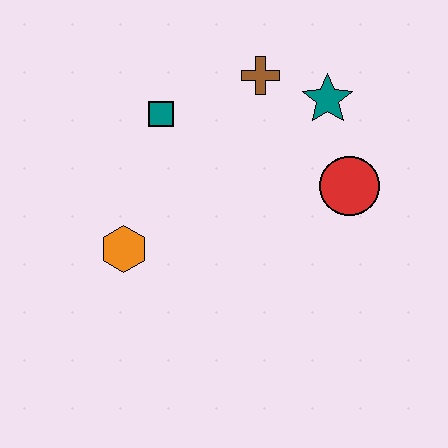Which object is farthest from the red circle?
The orange hexagon is farthest from the red circle.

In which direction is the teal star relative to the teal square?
The teal star is to the right of the teal square.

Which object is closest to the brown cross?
The teal star is closest to the brown cross.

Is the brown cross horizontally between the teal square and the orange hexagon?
No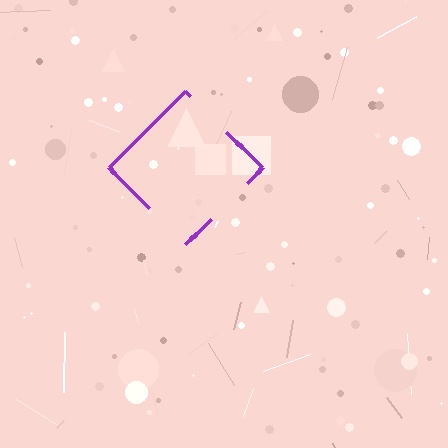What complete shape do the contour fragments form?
The contour fragments form a diamond.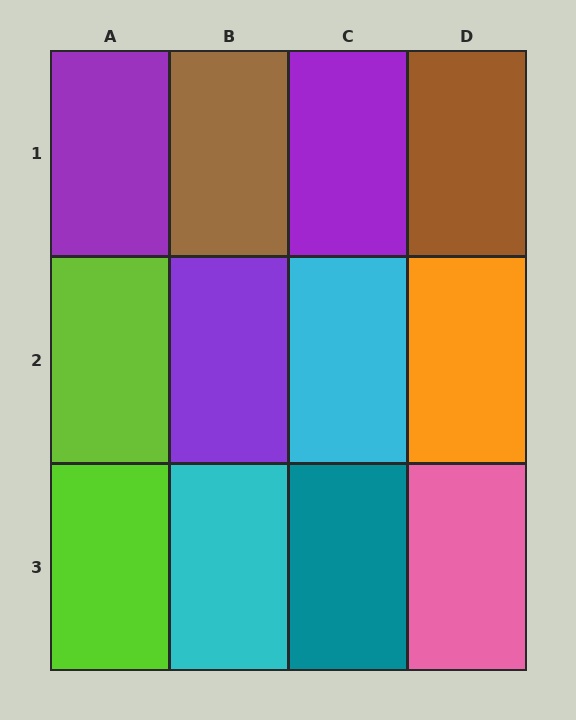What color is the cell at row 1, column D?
Brown.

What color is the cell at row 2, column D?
Orange.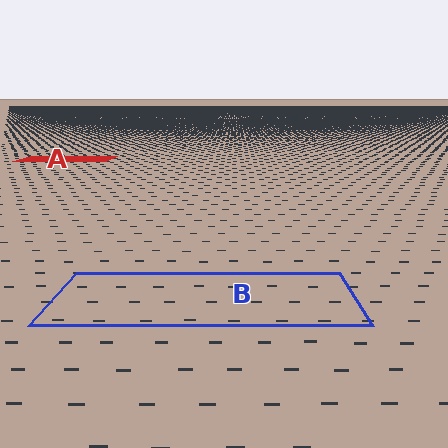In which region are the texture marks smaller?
The texture marks are smaller in region A, because it is farther away.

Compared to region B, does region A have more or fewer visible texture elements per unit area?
Region A has more texture elements per unit area — they are packed more densely because it is farther away.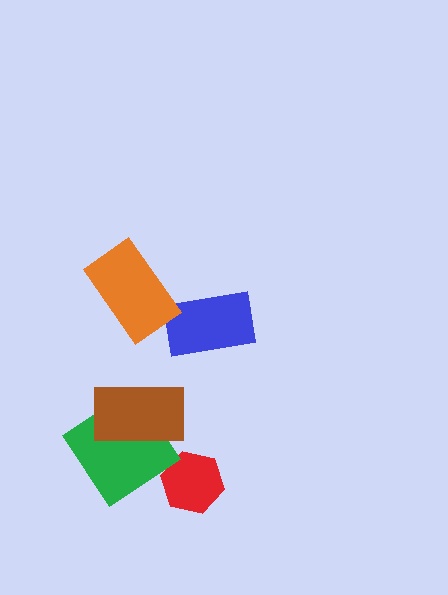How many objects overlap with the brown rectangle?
1 object overlaps with the brown rectangle.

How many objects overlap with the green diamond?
1 object overlaps with the green diamond.